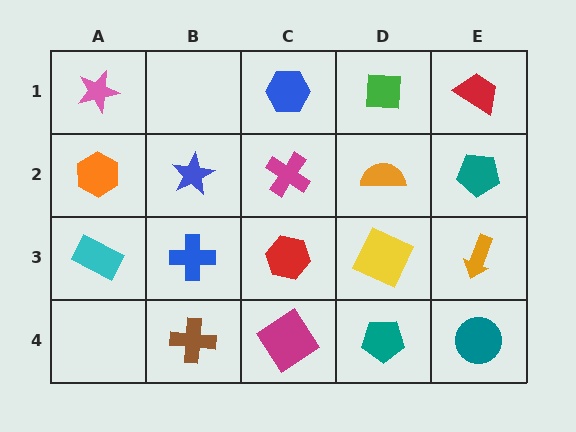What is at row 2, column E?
A teal pentagon.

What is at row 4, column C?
A magenta diamond.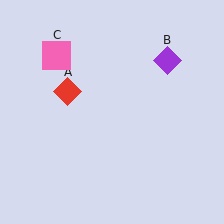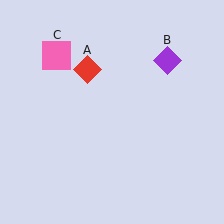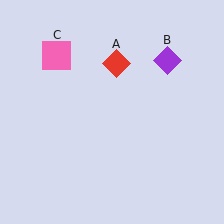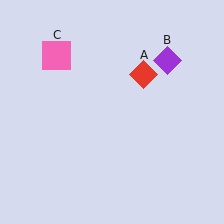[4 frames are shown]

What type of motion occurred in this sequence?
The red diamond (object A) rotated clockwise around the center of the scene.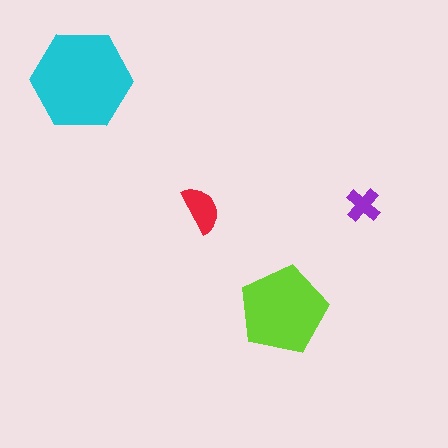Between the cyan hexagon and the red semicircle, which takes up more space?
The cyan hexagon.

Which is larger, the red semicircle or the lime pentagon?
The lime pentagon.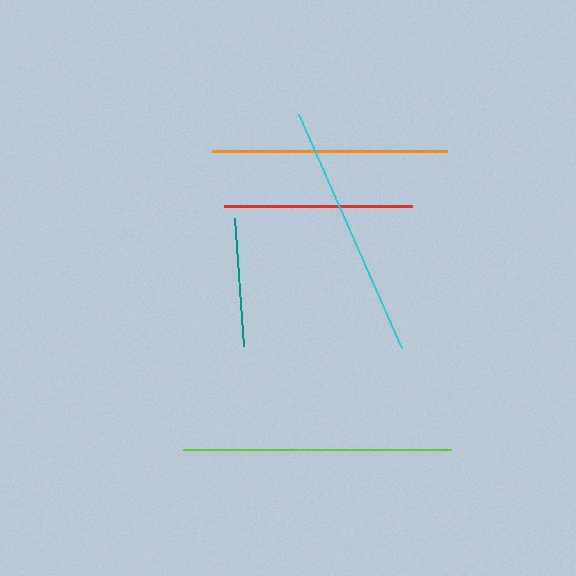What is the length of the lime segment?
The lime segment is approximately 268 pixels long.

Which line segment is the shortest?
The teal line is the shortest at approximately 128 pixels.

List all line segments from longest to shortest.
From longest to shortest: lime, cyan, orange, red, teal.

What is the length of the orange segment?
The orange segment is approximately 234 pixels long.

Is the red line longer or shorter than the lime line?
The lime line is longer than the red line.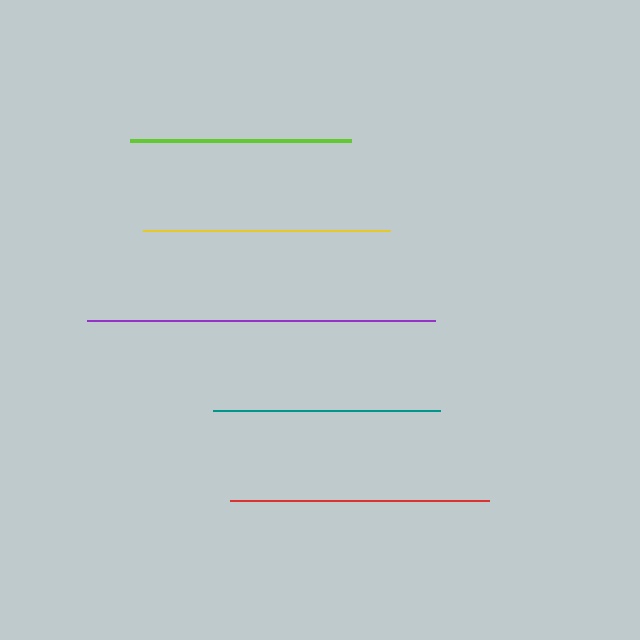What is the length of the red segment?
The red segment is approximately 259 pixels long.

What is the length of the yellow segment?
The yellow segment is approximately 247 pixels long.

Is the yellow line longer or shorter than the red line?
The red line is longer than the yellow line.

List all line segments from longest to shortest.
From longest to shortest: purple, red, yellow, teal, lime.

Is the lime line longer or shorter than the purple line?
The purple line is longer than the lime line.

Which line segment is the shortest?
The lime line is the shortest at approximately 222 pixels.